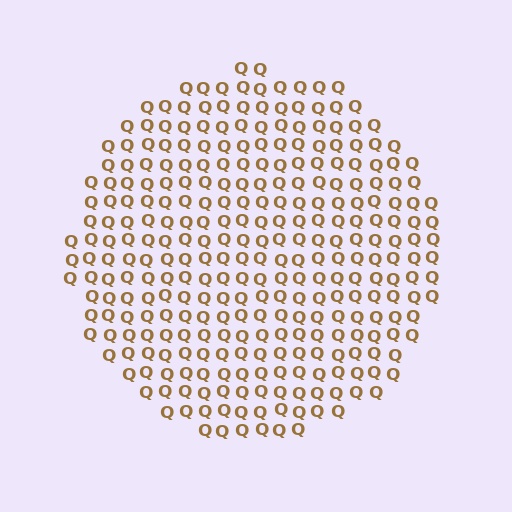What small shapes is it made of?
It is made of small letter Q's.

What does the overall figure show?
The overall figure shows a circle.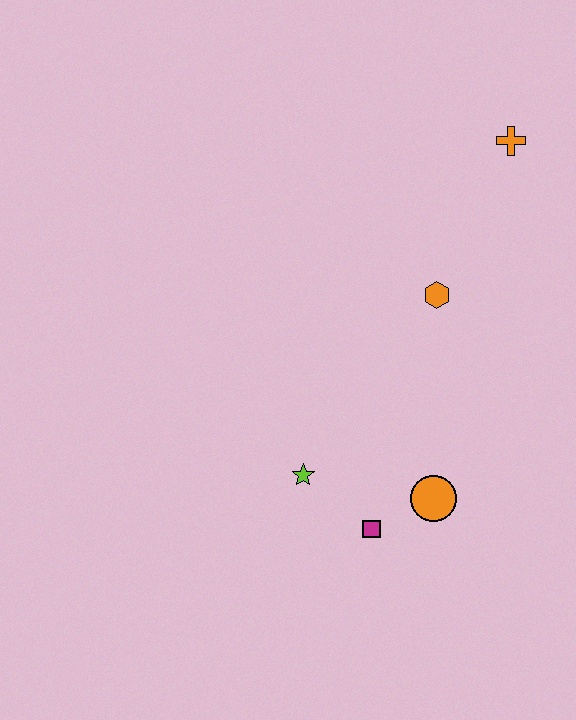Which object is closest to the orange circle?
The magenta square is closest to the orange circle.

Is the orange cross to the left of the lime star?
No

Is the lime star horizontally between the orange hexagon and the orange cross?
No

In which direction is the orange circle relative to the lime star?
The orange circle is to the right of the lime star.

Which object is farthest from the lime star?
The orange cross is farthest from the lime star.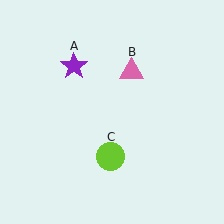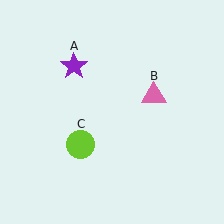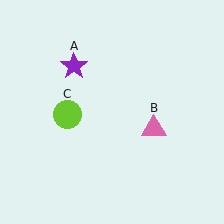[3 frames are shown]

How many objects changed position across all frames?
2 objects changed position: pink triangle (object B), lime circle (object C).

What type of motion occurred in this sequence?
The pink triangle (object B), lime circle (object C) rotated clockwise around the center of the scene.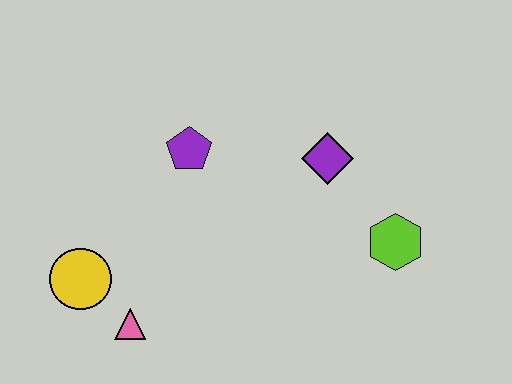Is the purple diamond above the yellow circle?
Yes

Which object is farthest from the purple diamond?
The yellow circle is farthest from the purple diamond.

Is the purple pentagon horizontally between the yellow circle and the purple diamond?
Yes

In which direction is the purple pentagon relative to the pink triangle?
The purple pentagon is above the pink triangle.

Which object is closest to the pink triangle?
The yellow circle is closest to the pink triangle.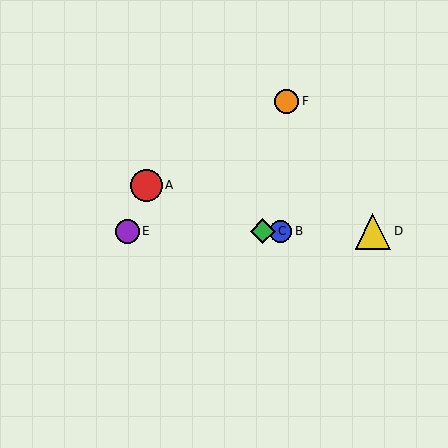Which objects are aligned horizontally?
Objects B, C, D, E are aligned horizontally.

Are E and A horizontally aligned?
No, E is at y≈231 and A is at y≈185.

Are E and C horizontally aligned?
Yes, both are at y≈231.